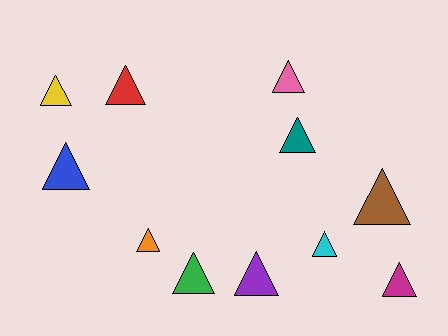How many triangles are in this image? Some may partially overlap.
There are 11 triangles.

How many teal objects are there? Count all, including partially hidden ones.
There is 1 teal object.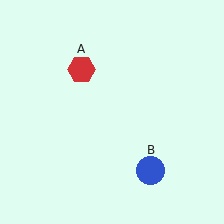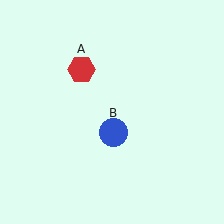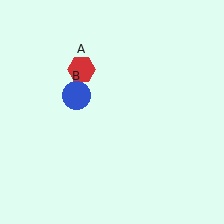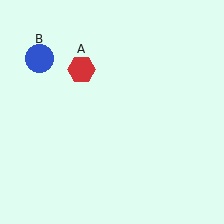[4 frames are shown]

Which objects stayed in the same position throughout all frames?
Red hexagon (object A) remained stationary.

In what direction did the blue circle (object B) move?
The blue circle (object B) moved up and to the left.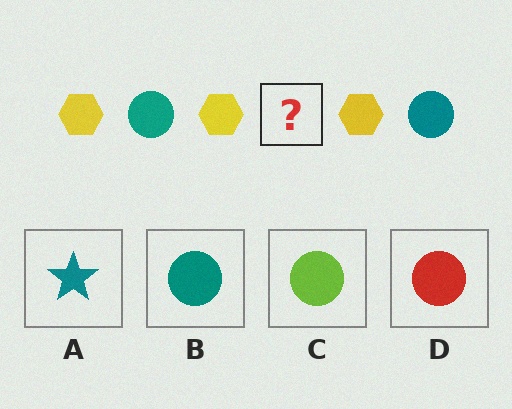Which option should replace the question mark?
Option B.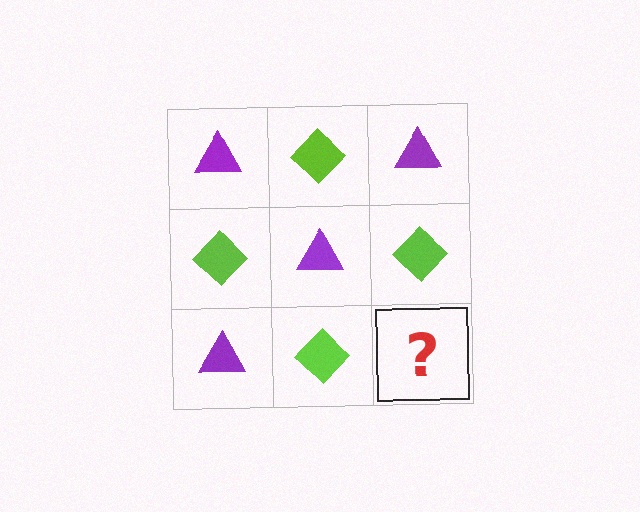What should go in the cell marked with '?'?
The missing cell should contain a purple triangle.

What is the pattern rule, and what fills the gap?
The rule is that it alternates purple triangle and lime diamond in a checkerboard pattern. The gap should be filled with a purple triangle.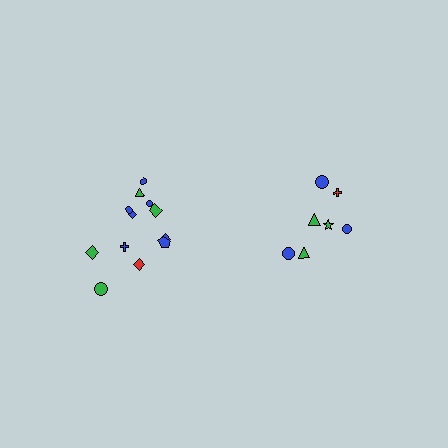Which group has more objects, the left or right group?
The left group.